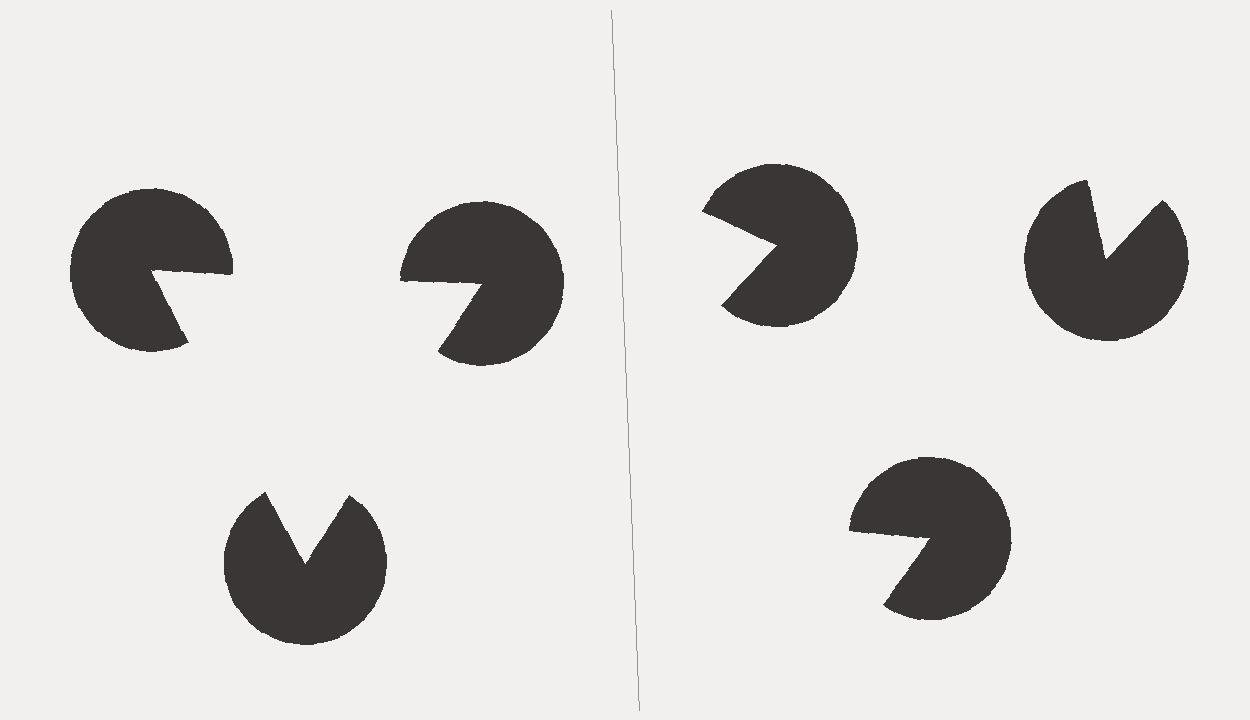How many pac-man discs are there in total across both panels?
6 — 3 on each side.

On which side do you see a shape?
An illusory triangle appears on the left side. On the right side the wedge cuts are rotated, so no coherent shape forms.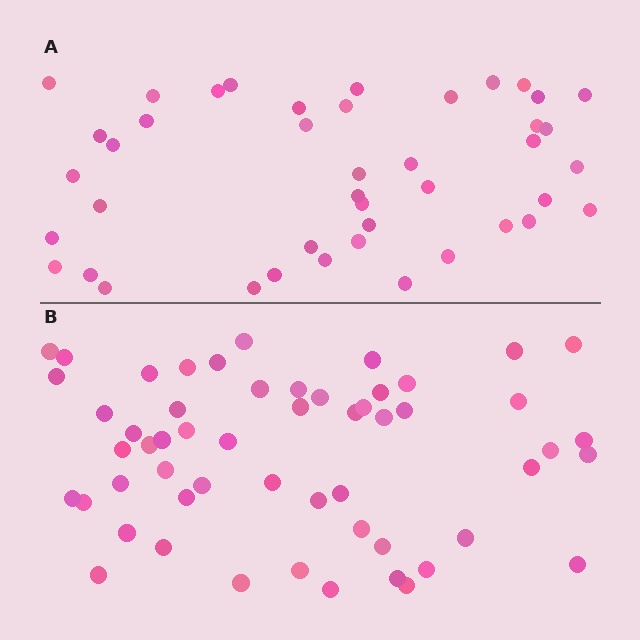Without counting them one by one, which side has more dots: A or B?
Region B (the bottom region) has more dots.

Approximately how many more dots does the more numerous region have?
Region B has roughly 12 or so more dots than region A.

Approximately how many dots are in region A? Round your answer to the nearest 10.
About 40 dots. (The exact count is 43, which rounds to 40.)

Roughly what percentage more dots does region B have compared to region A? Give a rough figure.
About 30% more.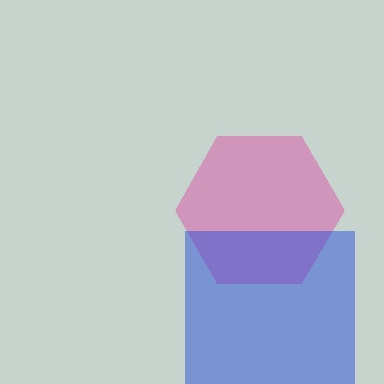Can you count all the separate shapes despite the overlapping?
Yes, there are 2 separate shapes.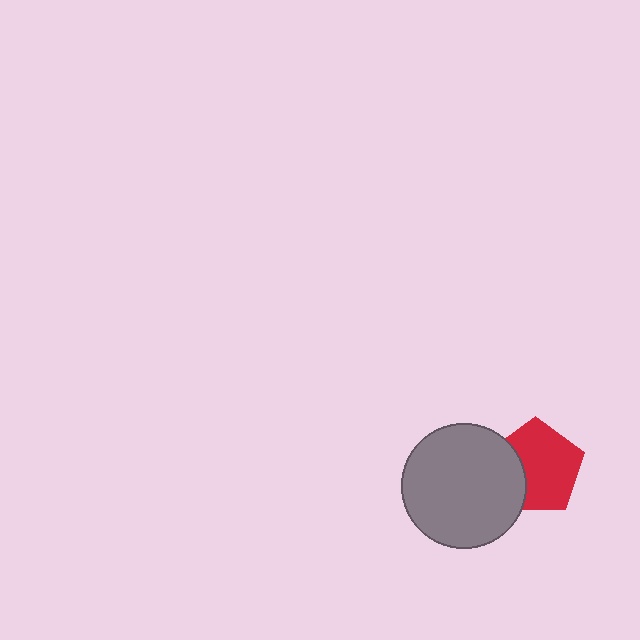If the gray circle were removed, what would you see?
You would see the complete red pentagon.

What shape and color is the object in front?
The object in front is a gray circle.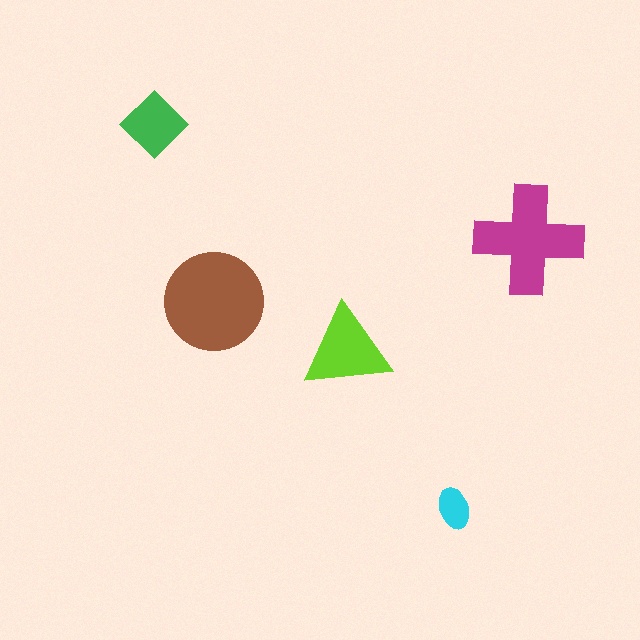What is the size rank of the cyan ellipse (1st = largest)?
5th.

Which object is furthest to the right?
The magenta cross is rightmost.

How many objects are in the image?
There are 5 objects in the image.